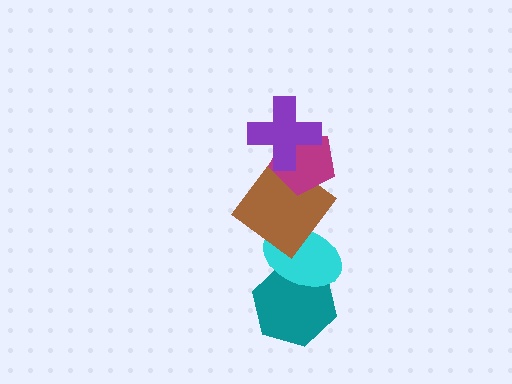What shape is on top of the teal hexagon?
The cyan ellipse is on top of the teal hexagon.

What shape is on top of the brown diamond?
The magenta pentagon is on top of the brown diamond.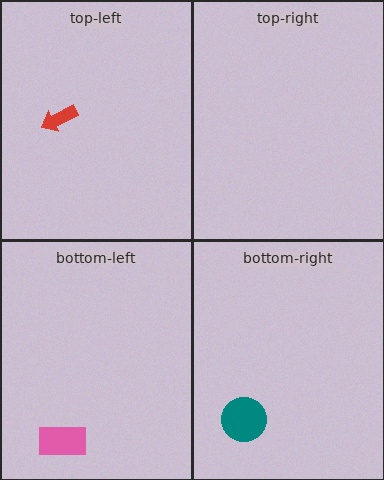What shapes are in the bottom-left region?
The pink rectangle.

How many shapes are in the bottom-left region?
1.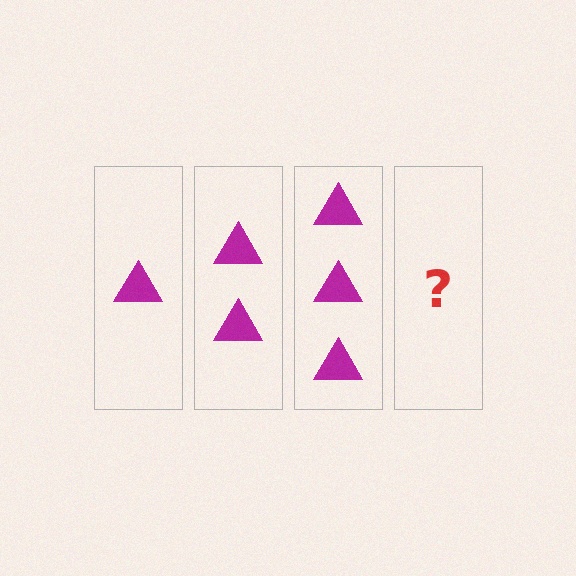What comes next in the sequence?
The next element should be 4 triangles.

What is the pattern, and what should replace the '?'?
The pattern is that each step adds one more triangle. The '?' should be 4 triangles.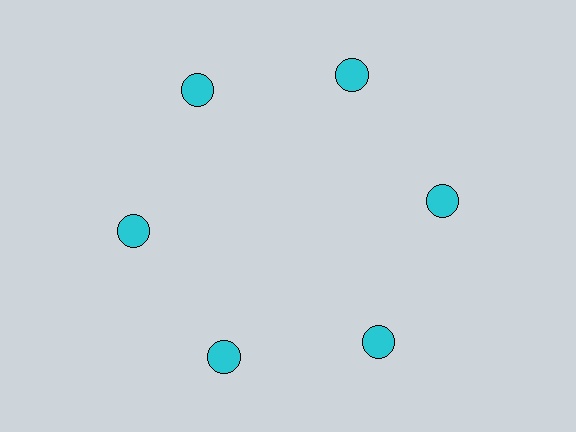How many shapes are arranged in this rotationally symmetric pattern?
There are 6 shapes, arranged in 6 groups of 1.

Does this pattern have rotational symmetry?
Yes, this pattern has 6-fold rotational symmetry. It looks the same after rotating 60 degrees around the center.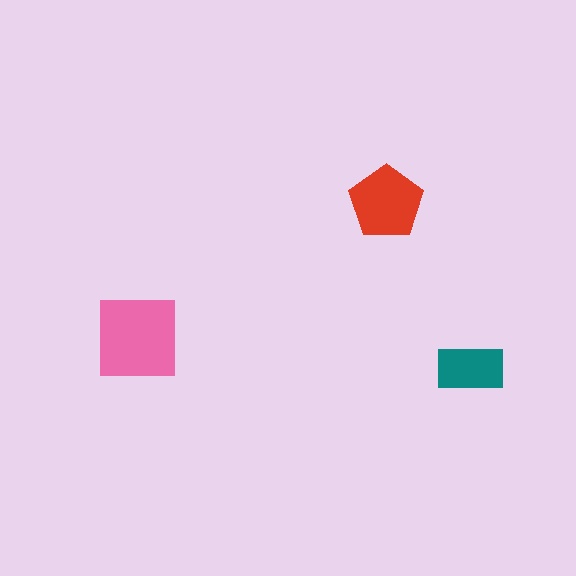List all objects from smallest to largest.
The teal rectangle, the red pentagon, the pink square.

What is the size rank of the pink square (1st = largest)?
1st.